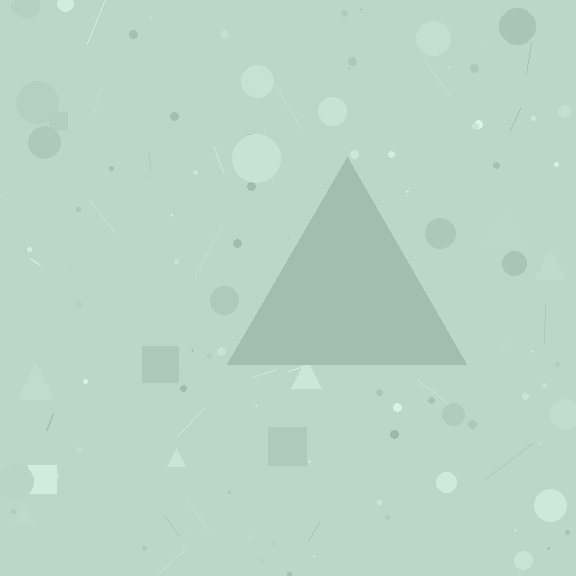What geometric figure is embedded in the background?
A triangle is embedded in the background.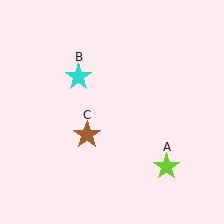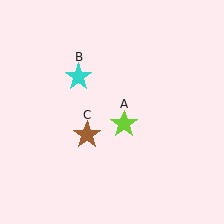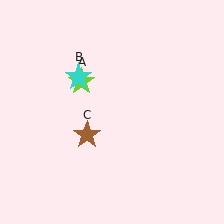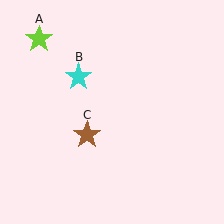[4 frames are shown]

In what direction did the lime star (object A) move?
The lime star (object A) moved up and to the left.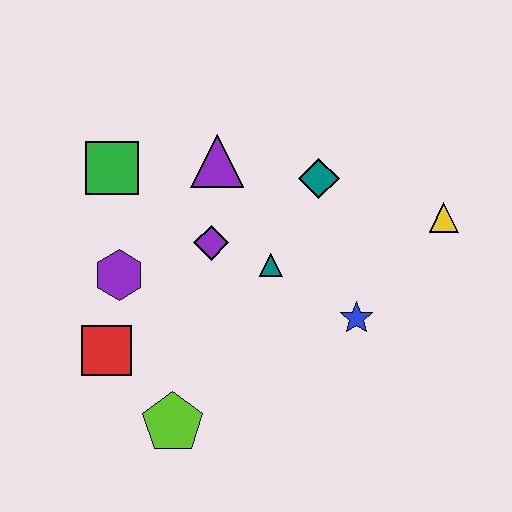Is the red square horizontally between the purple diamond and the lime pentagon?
No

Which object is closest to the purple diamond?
The teal triangle is closest to the purple diamond.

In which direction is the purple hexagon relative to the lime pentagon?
The purple hexagon is above the lime pentagon.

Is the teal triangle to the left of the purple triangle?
No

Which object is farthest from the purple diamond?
The yellow triangle is farthest from the purple diamond.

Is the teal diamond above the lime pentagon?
Yes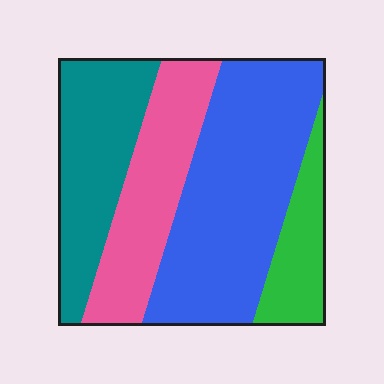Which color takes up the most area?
Blue, at roughly 40%.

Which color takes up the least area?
Green, at roughly 15%.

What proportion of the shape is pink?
Pink covers around 25% of the shape.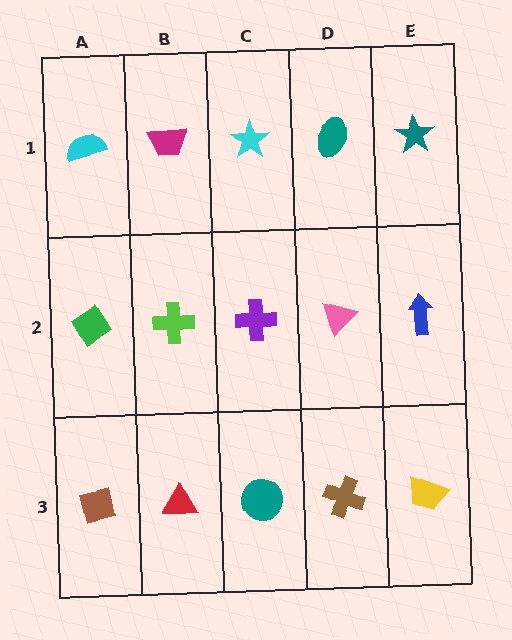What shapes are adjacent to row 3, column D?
A pink triangle (row 2, column D), a teal circle (row 3, column C), a yellow trapezoid (row 3, column E).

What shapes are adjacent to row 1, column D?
A pink triangle (row 2, column D), a cyan star (row 1, column C), a teal star (row 1, column E).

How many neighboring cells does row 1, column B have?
3.